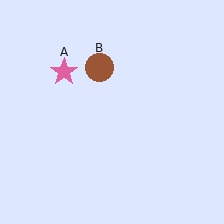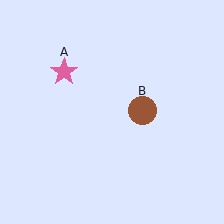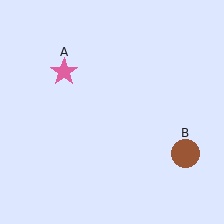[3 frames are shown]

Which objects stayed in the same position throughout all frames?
Pink star (object A) remained stationary.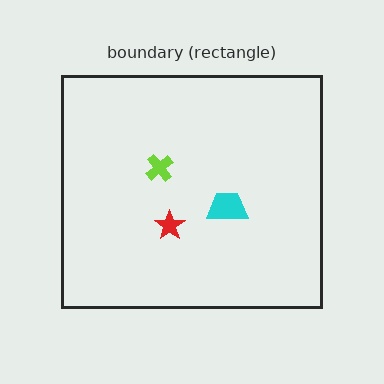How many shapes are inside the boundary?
3 inside, 0 outside.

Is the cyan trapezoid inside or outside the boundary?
Inside.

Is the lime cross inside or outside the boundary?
Inside.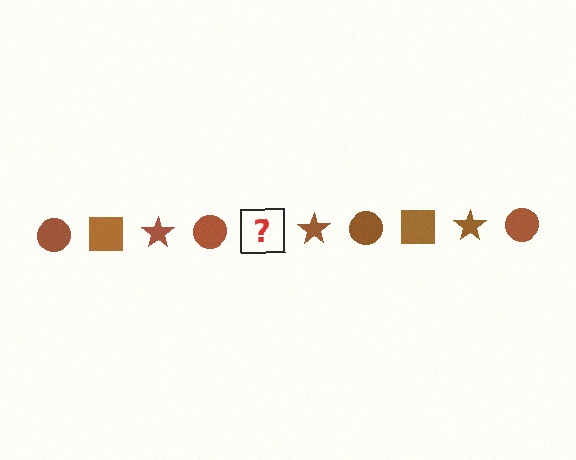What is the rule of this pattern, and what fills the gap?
The rule is that the pattern cycles through circle, square, star shapes in brown. The gap should be filled with a brown square.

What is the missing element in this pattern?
The missing element is a brown square.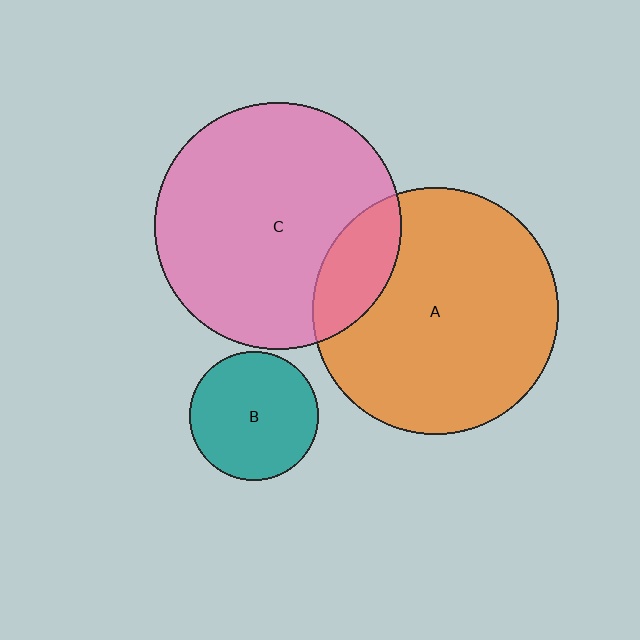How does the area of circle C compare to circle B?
Approximately 3.7 times.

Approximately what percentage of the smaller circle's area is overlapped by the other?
Approximately 15%.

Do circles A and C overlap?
Yes.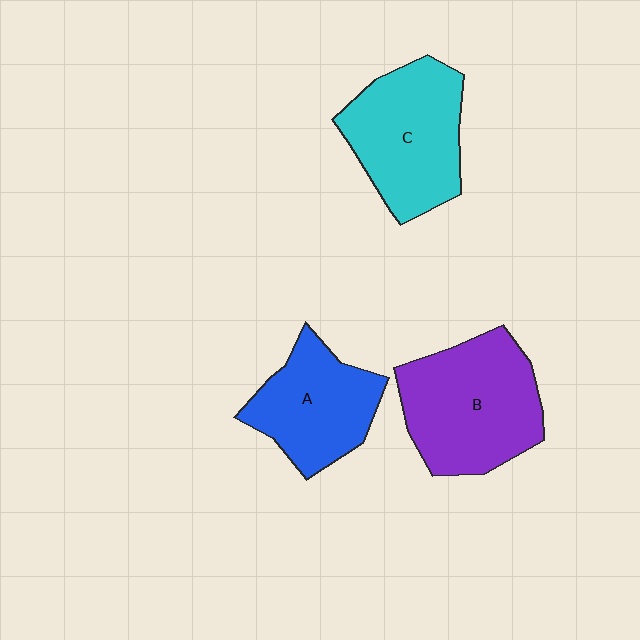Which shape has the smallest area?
Shape A (blue).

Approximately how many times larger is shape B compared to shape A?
Approximately 1.3 times.